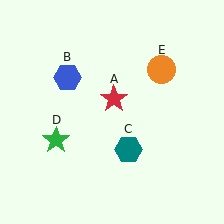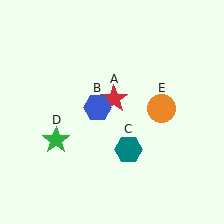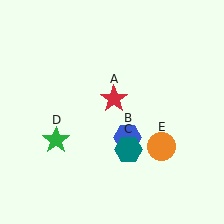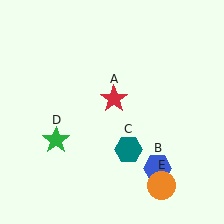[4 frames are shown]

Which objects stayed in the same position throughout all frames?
Red star (object A) and teal hexagon (object C) and green star (object D) remained stationary.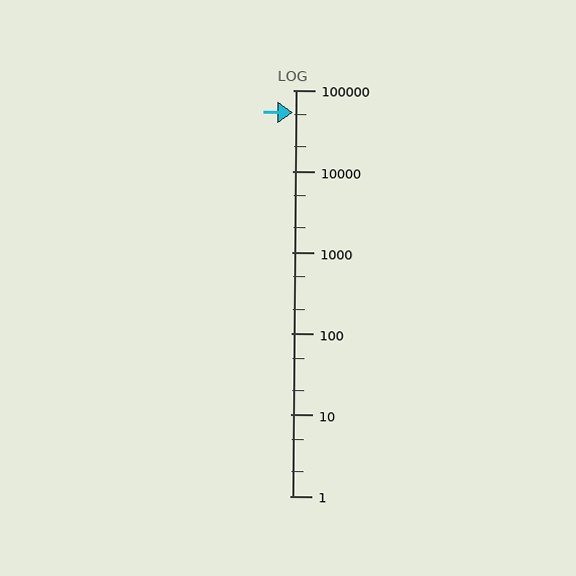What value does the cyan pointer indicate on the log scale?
The pointer indicates approximately 53000.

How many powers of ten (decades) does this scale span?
The scale spans 5 decades, from 1 to 100000.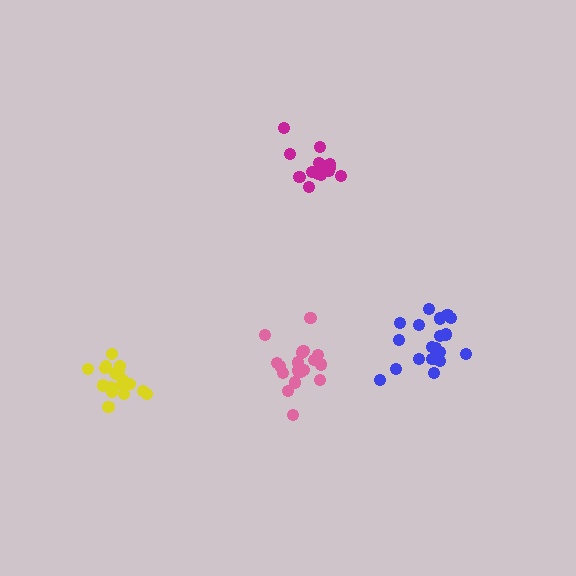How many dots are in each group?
Group 1: 20 dots, Group 2: 14 dots, Group 3: 19 dots, Group 4: 18 dots (71 total).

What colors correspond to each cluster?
The clusters are colored: blue, magenta, pink, yellow.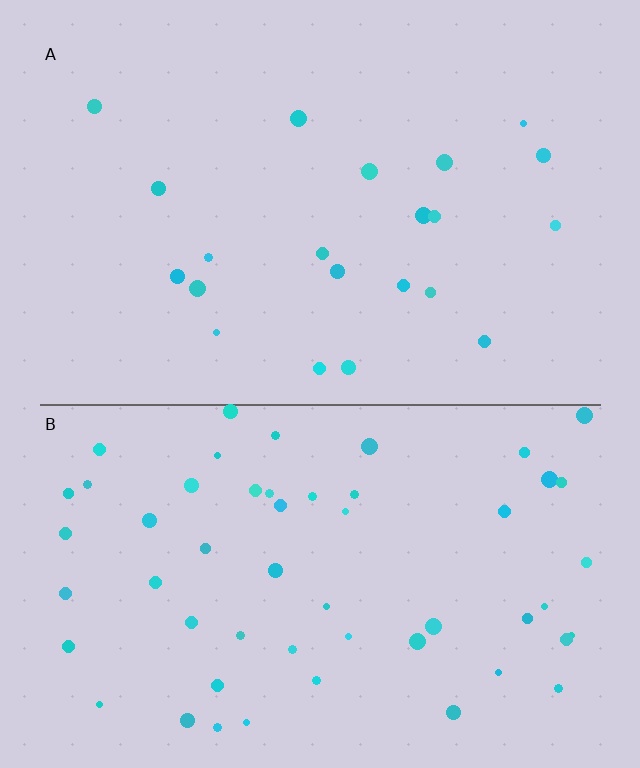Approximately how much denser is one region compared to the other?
Approximately 2.5× — region B over region A.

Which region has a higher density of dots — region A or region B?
B (the bottom).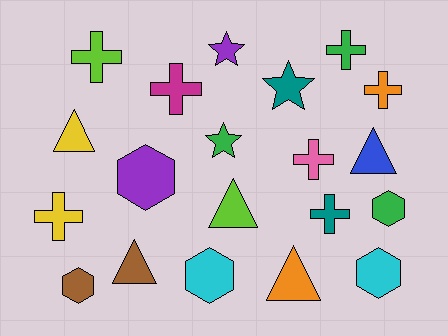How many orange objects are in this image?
There are 2 orange objects.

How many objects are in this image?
There are 20 objects.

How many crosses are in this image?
There are 7 crosses.